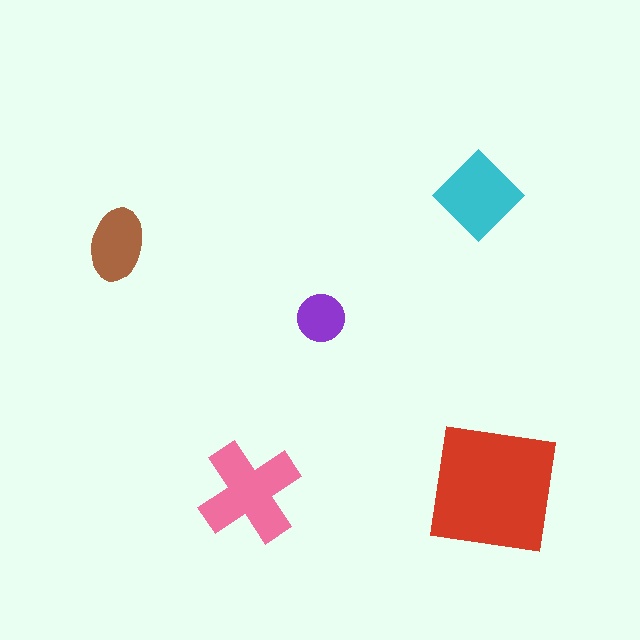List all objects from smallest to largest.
The purple circle, the brown ellipse, the cyan diamond, the pink cross, the red square.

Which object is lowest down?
The pink cross is bottommost.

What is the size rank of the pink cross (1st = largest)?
2nd.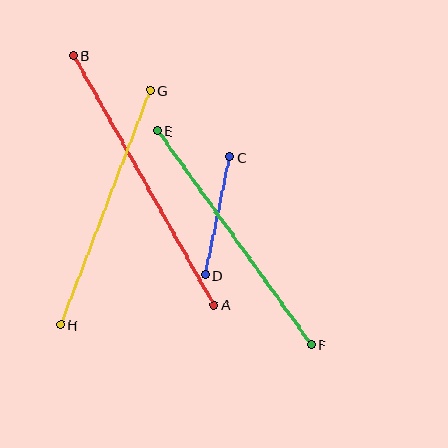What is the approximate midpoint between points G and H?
The midpoint is at approximately (106, 207) pixels.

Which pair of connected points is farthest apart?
Points A and B are farthest apart.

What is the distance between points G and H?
The distance is approximately 251 pixels.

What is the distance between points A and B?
The distance is approximately 286 pixels.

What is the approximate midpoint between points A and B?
The midpoint is at approximately (144, 180) pixels.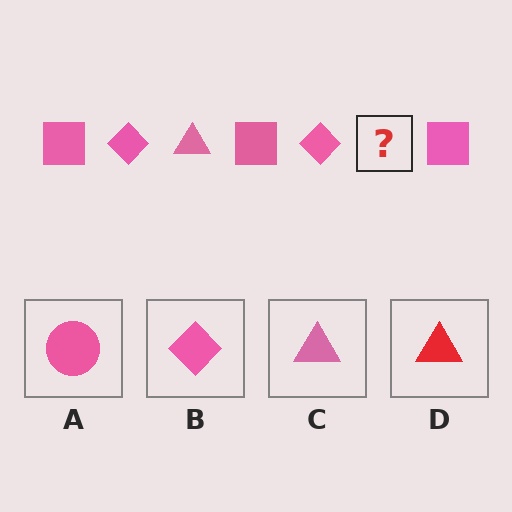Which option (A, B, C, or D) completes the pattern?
C.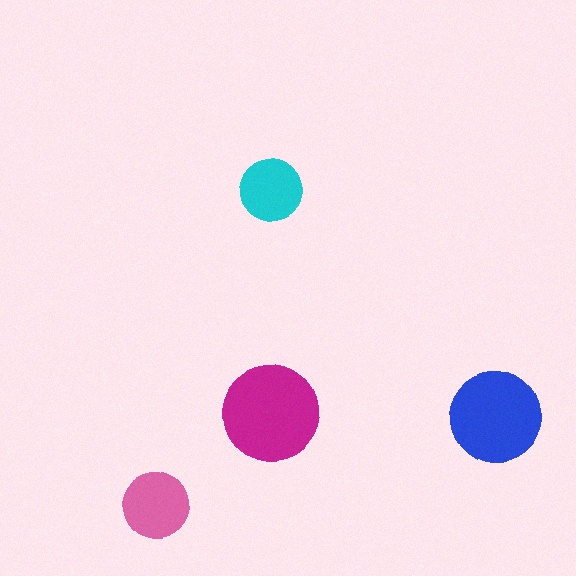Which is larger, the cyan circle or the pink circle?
The pink one.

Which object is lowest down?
The pink circle is bottommost.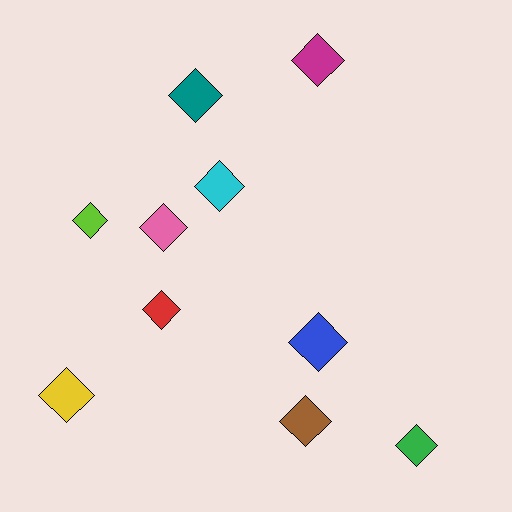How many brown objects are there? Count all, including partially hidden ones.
There is 1 brown object.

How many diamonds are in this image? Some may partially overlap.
There are 10 diamonds.